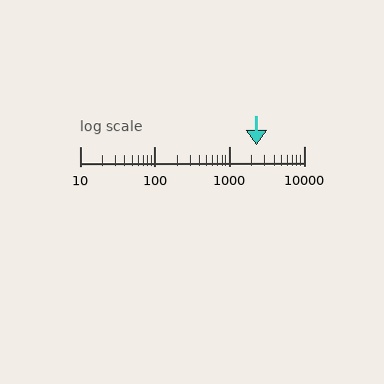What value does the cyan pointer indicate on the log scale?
The pointer indicates approximately 2300.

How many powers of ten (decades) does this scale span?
The scale spans 3 decades, from 10 to 10000.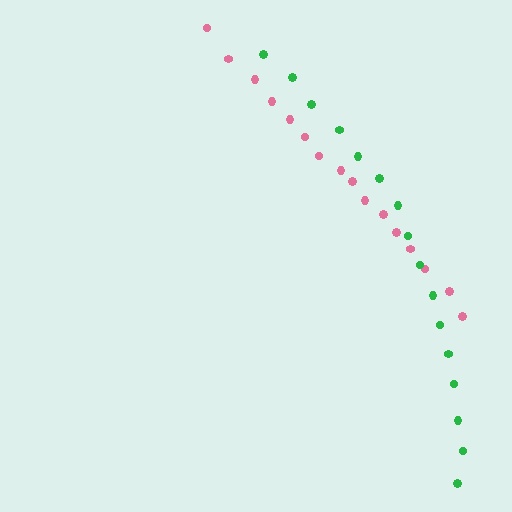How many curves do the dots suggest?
There are 2 distinct paths.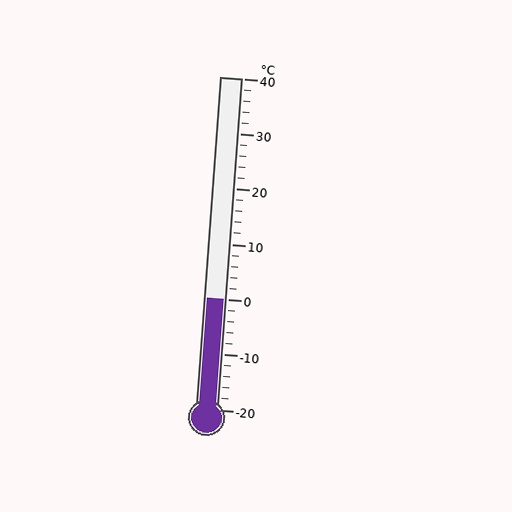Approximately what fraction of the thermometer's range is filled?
The thermometer is filled to approximately 35% of its range.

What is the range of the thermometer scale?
The thermometer scale ranges from -20°C to 40°C.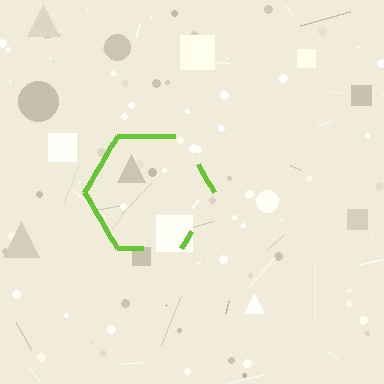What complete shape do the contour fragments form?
The contour fragments form a hexagon.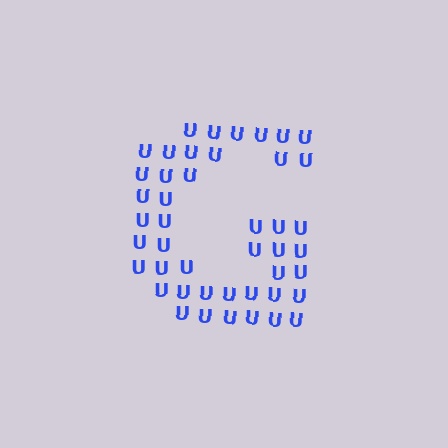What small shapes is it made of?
It is made of small letter U's.